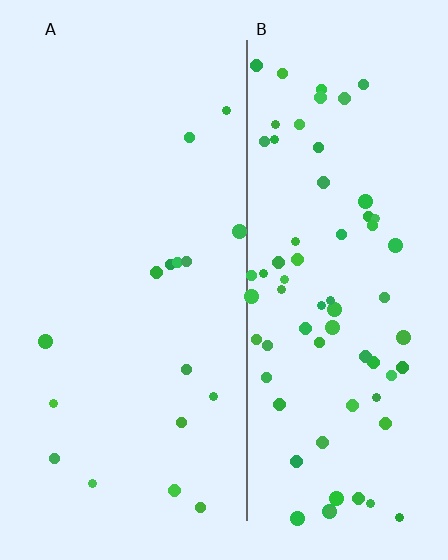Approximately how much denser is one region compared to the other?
Approximately 4.4× — region B over region A.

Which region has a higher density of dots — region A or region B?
B (the right).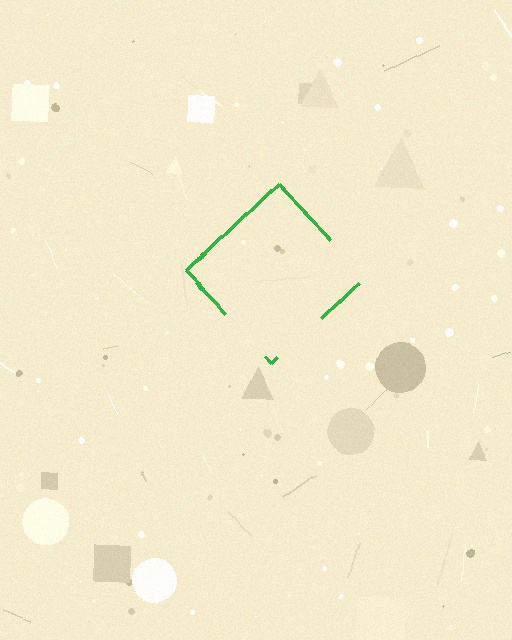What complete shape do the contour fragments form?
The contour fragments form a diamond.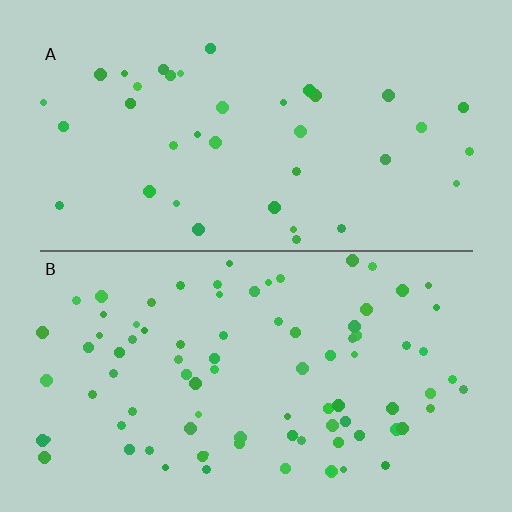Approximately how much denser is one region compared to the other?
Approximately 2.3× — region B over region A.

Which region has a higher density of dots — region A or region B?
B (the bottom).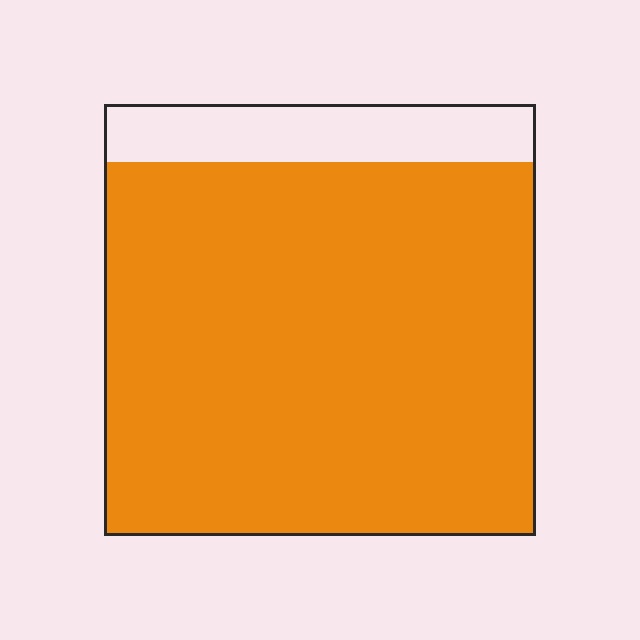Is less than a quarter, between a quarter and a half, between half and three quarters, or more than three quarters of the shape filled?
More than three quarters.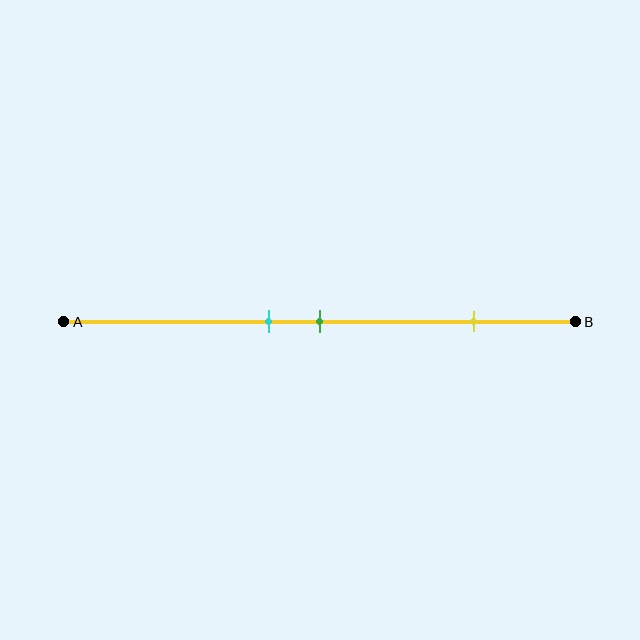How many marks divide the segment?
There are 3 marks dividing the segment.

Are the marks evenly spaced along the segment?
No, the marks are not evenly spaced.